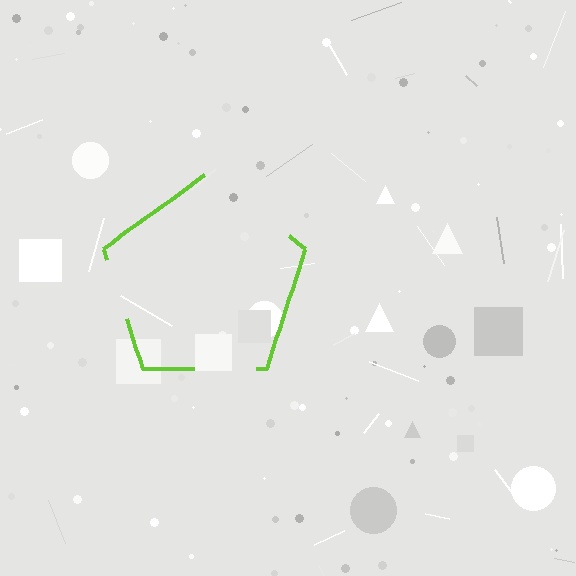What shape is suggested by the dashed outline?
The dashed outline suggests a pentagon.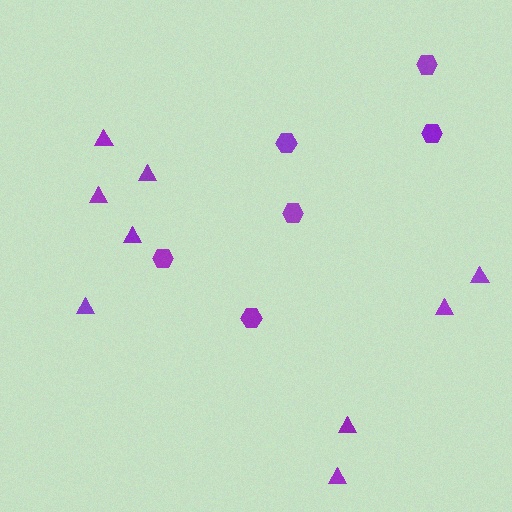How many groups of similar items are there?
There are 2 groups: one group of hexagons (6) and one group of triangles (9).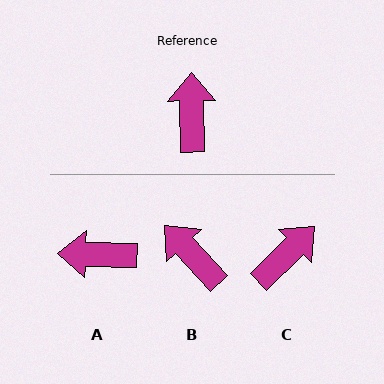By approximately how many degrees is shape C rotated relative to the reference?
Approximately 46 degrees clockwise.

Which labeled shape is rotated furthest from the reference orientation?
A, about 87 degrees away.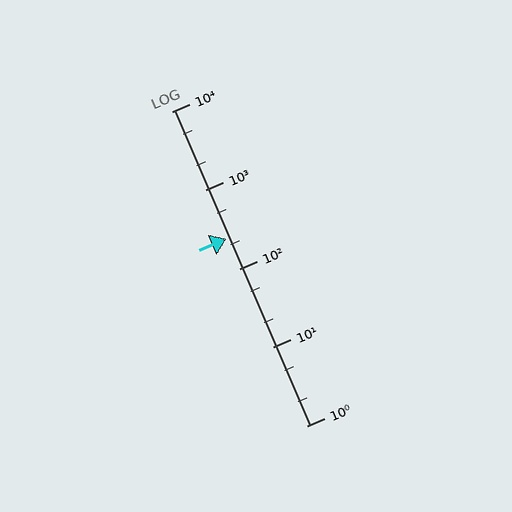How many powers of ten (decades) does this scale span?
The scale spans 4 decades, from 1 to 10000.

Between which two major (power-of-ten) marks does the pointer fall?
The pointer is between 100 and 1000.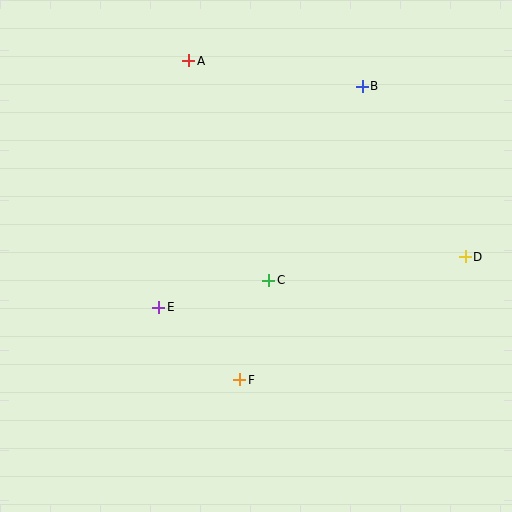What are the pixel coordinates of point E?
Point E is at (159, 307).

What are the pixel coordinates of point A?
Point A is at (189, 61).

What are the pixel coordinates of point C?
Point C is at (269, 280).